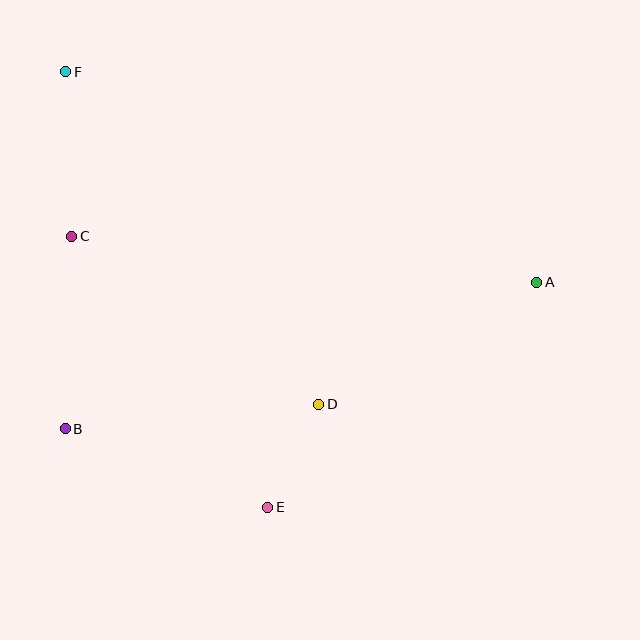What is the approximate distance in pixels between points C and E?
The distance between C and E is approximately 334 pixels.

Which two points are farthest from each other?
Points A and F are farthest from each other.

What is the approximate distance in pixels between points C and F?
The distance between C and F is approximately 165 pixels.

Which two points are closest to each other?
Points D and E are closest to each other.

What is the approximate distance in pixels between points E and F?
The distance between E and F is approximately 480 pixels.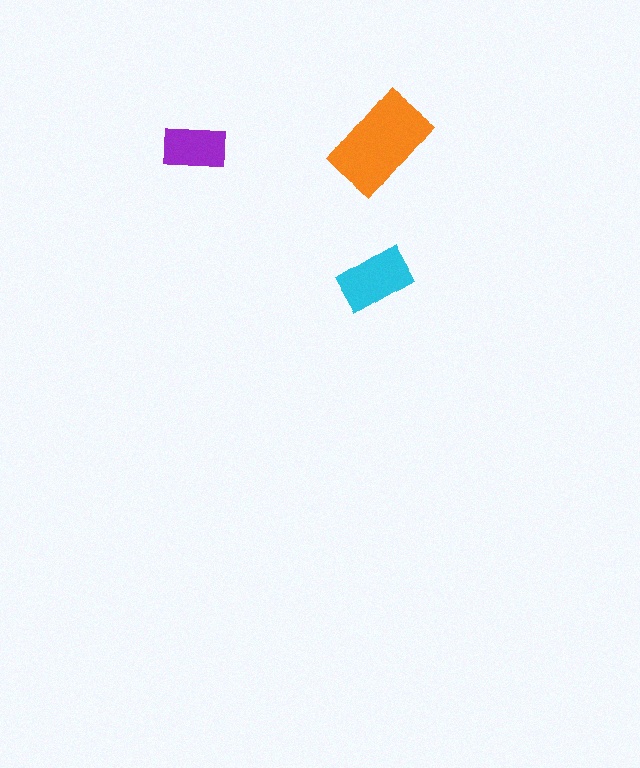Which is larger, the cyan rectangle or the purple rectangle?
The cyan one.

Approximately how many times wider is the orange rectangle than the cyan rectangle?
About 1.5 times wider.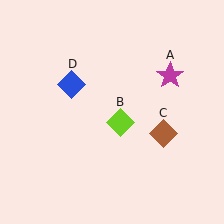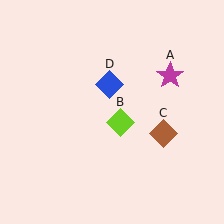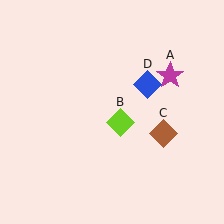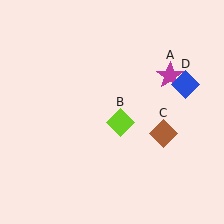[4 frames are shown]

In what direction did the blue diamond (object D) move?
The blue diamond (object D) moved right.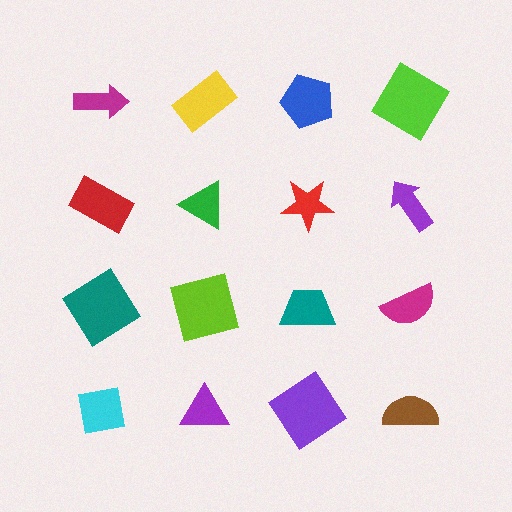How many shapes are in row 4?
4 shapes.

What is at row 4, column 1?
A cyan square.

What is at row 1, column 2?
A yellow rectangle.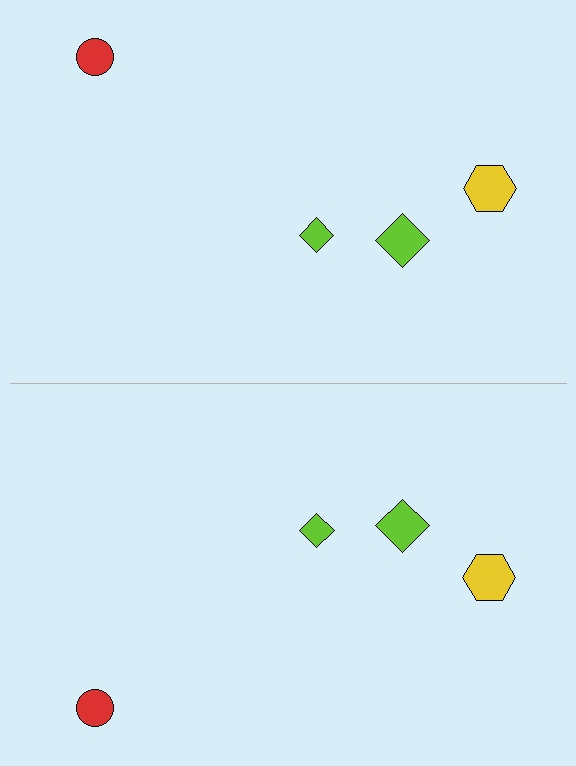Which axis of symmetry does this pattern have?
The pattern has a horizontal axis of symmetry running through the center of the image.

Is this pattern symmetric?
Yes, this pattern has bilateral (reflection) symmetry.